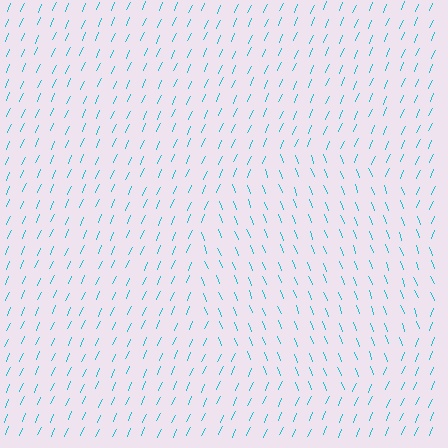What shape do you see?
I see a circle.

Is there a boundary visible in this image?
Yes, there is a texture boundary formed by a change in line orientation.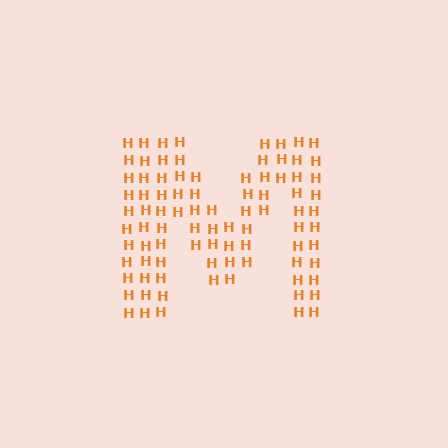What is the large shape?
The large shape is the letter M.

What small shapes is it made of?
It is made of small letter H's.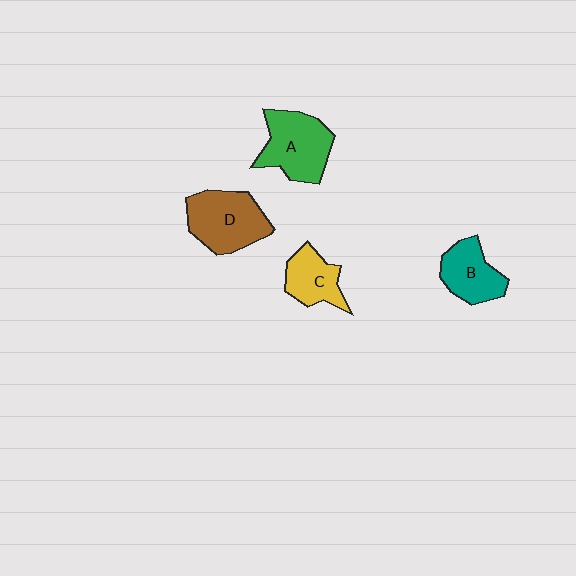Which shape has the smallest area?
Shape C (yellow).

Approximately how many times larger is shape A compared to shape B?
Approximately 1.4 times.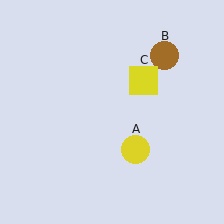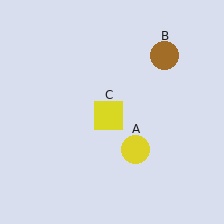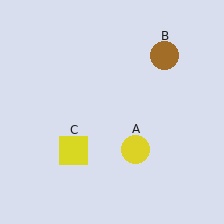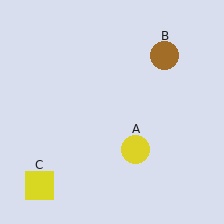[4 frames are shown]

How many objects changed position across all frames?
1 object changed position: yellow square (object C).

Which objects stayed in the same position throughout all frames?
Yellow circle (object A) and brown circle (object B) remained stationary.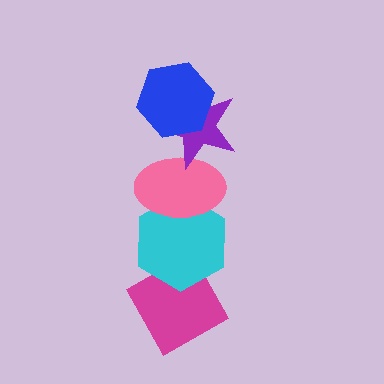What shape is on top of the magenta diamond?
The cyan hexagon is on top of the magenta diamond.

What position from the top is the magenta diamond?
The magenta diamond is 5th from the top.